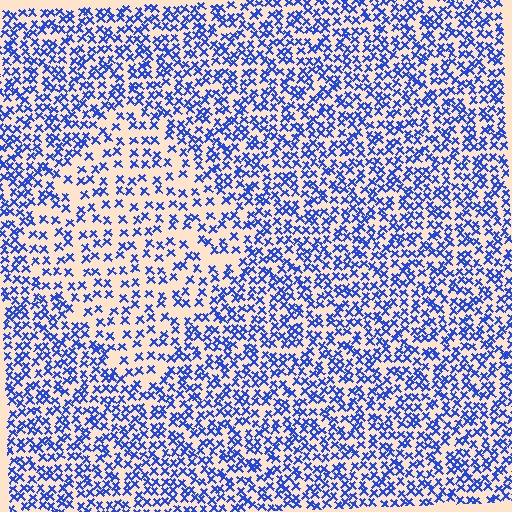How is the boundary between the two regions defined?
The boundary is defined by a change in element density (approximately 1.8x ratio). All elements are the same color, size, and shape.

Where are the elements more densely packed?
The elements are more densely packed outside the diamond boundary.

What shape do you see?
I see a diamond.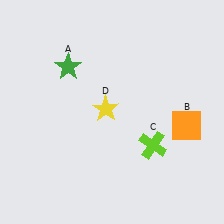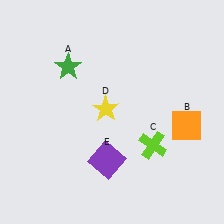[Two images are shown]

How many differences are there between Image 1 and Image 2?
There is 1 difference between the two images.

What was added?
A purple square (E) was added in Image 2.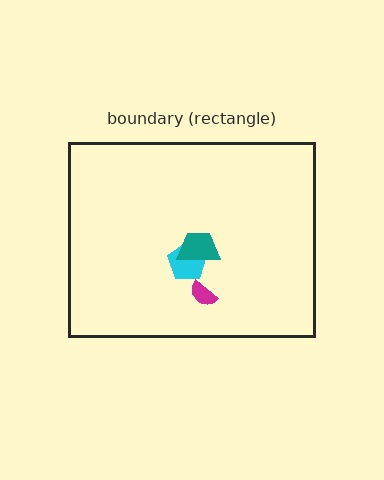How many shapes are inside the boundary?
3 inside, 0 outside.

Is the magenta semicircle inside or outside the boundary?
Inside.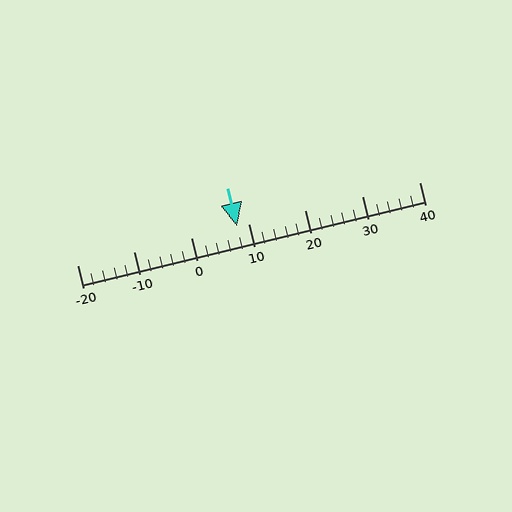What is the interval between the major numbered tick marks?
The major tick marks are spaced 10 units apart.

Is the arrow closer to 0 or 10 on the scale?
The arrow is closer to 10.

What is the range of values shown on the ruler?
The ruler shows values from -20 to 40.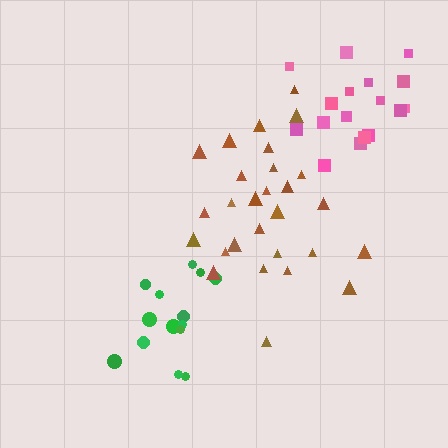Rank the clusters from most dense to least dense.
green, brown, pink.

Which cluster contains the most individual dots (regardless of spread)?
Brown (28).